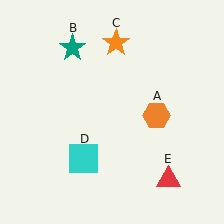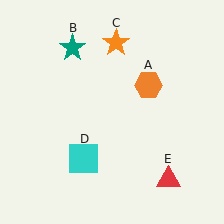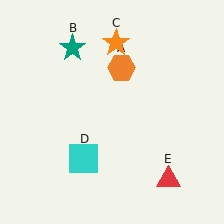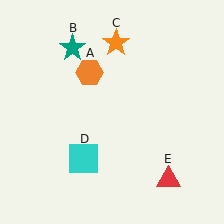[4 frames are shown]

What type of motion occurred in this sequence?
The orange hexagon (object A) rotated counterclockwise around the center of the scene.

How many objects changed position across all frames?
1 object changed position: orange hexagon (object A).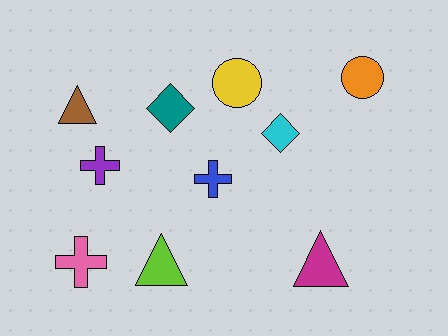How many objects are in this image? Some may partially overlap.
There are 10 objects.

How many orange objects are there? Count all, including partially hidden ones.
There is 1 orange object.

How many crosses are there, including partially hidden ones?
There are 3 crosses.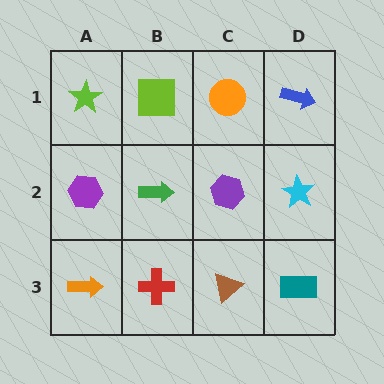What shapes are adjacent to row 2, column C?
An orange circle (row 1, column C), a brown triangle (row 3, column C), a green arrow (row 2, column B), a cyan star (row 2, column D).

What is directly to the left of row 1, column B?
A lime star.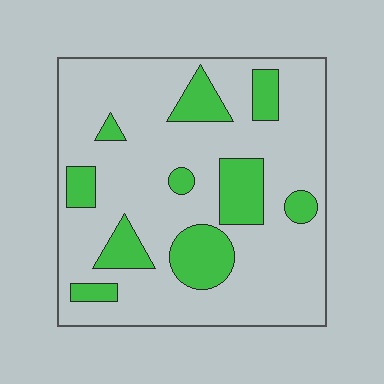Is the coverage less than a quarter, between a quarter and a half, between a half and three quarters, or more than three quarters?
Less than a quarter.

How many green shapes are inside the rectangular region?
10.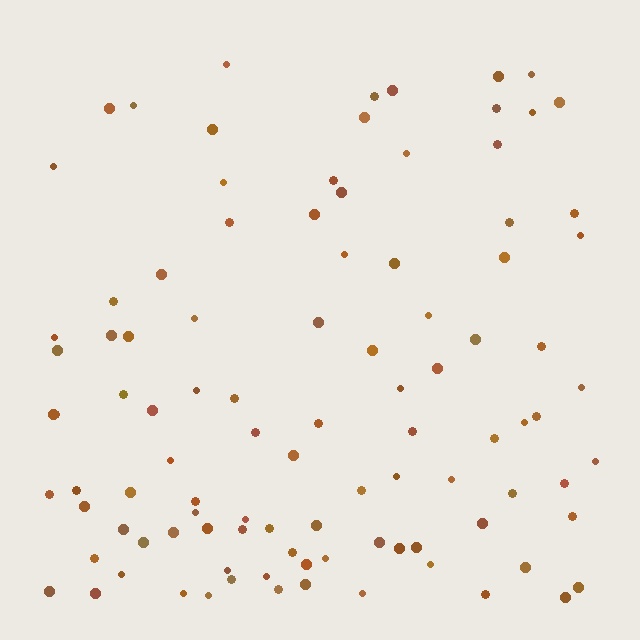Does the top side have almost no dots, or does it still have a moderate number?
Still a moderate number, just noticeably fewer than the bottom.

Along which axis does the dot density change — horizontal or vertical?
Vertical.